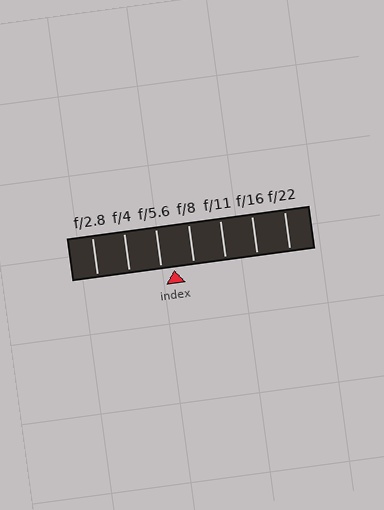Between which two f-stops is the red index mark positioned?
The index mark is between f/5.6 and f/8.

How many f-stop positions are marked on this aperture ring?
There are 7 f-stop positions marked.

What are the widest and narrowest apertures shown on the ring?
The widest aperture shown is f/2.8 and the narrowest is f/22.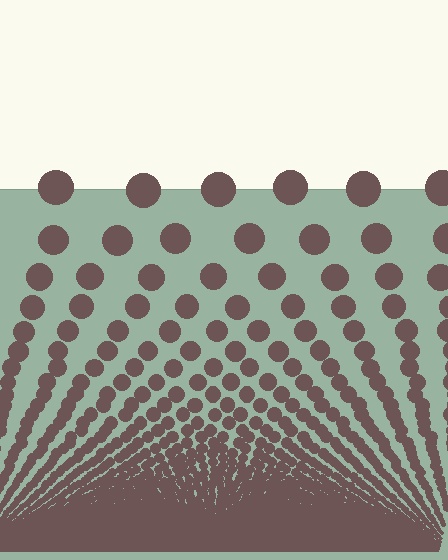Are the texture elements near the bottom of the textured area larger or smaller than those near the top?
Smaller. The gradient is inverted — elements near the bottom are smaller and denser.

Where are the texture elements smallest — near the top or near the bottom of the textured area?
Near the bottom.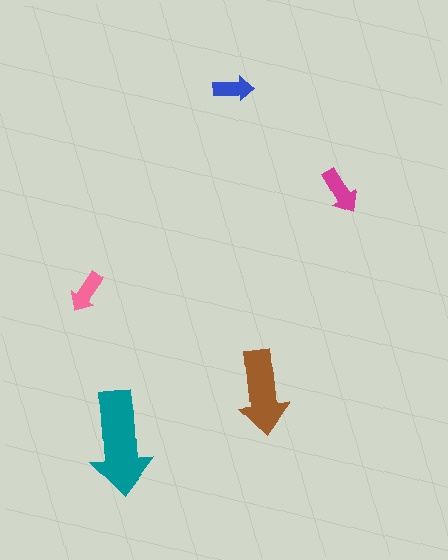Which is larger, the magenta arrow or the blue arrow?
The magenta one.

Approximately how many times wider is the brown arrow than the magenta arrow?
About 2 times wider.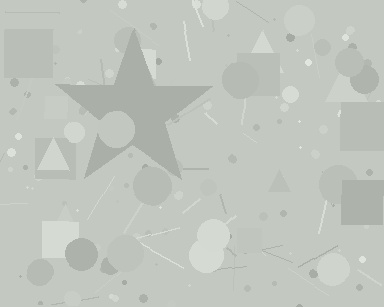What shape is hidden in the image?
A star is hidden in the image.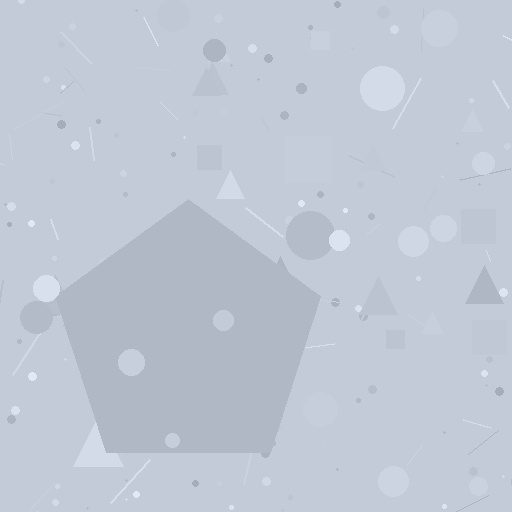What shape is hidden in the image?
A pentagon is hidden in the image.